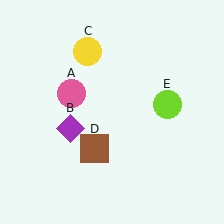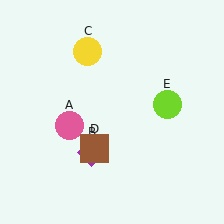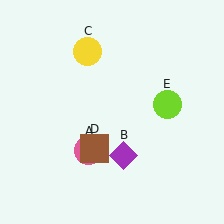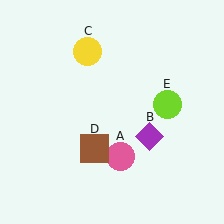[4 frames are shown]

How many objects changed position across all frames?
2 objects changed position: pink circle (object A), purple diamond (object B).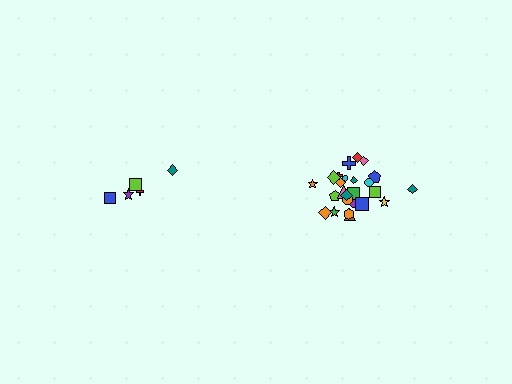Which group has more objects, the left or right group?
The right group.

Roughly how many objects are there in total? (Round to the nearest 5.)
Roughly 30 objects in total.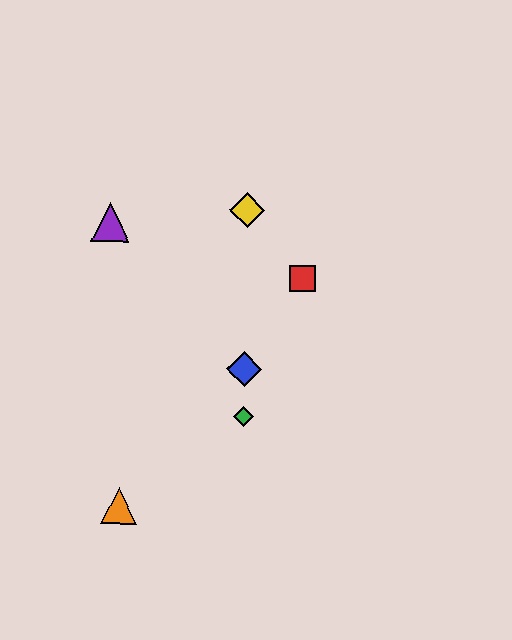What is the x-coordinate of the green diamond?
The green diamond is at x≈244.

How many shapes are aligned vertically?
3 shapes (the blue diamond, the green diamond, the yellow diamond) are aligned vertically.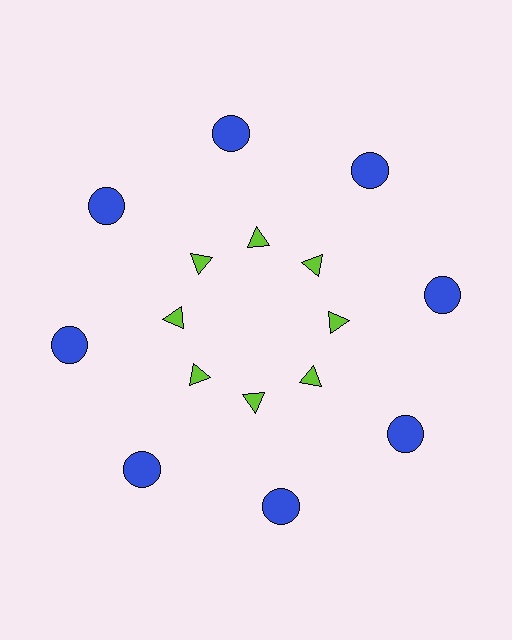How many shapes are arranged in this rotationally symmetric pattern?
There are 16 shapes, arranged in 8 groups of 2.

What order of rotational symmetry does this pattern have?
This pattern has 8-fold rotational symmetry.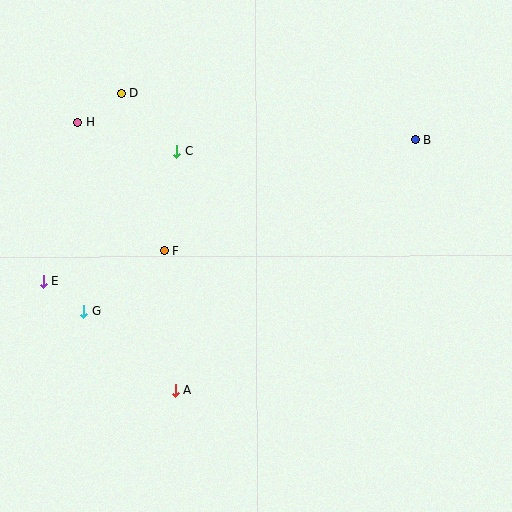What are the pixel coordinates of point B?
Point B is at (415, 140).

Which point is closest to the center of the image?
Point F at (164, 251) is closest to the center.